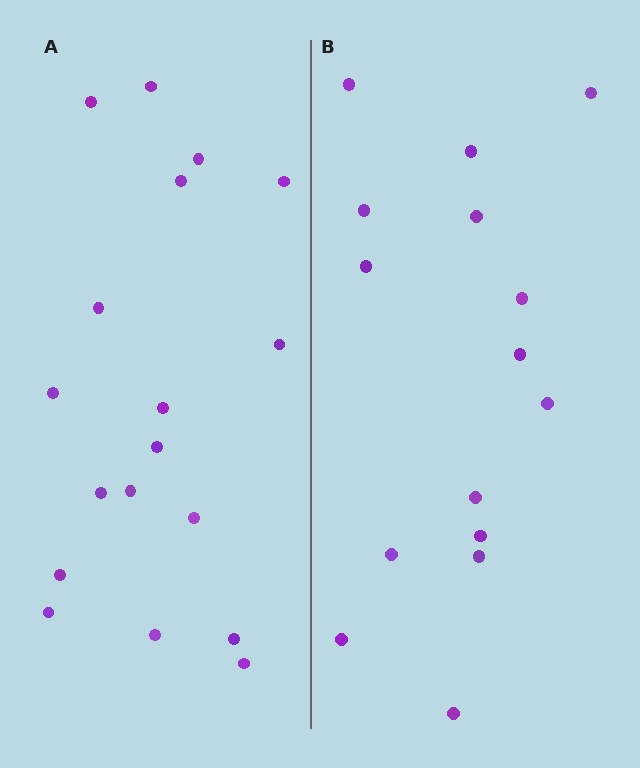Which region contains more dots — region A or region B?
Region A (the left region) has more dots.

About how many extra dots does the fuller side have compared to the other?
Region A has just a few more — roughly 2 or 3 more dots than region B.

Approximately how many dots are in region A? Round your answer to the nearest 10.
About 20 dots. (The exact count is 18, which rounds to 20.)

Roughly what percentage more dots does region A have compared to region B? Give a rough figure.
About 20% more.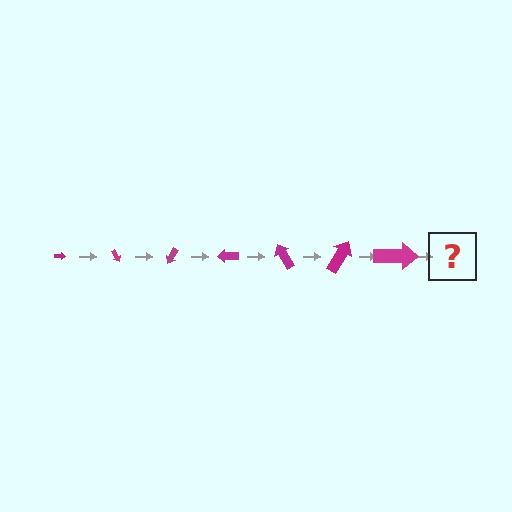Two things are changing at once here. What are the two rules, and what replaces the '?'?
The two rules are that the arrow grows larger each step and it rotates 60 degrees each step. The '?' should be an arrow, larger than the previous one and rotated 420 degrees from the start.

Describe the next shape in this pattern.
It should be an arrow, larger than the previous one and rotated 420 degrees from the start.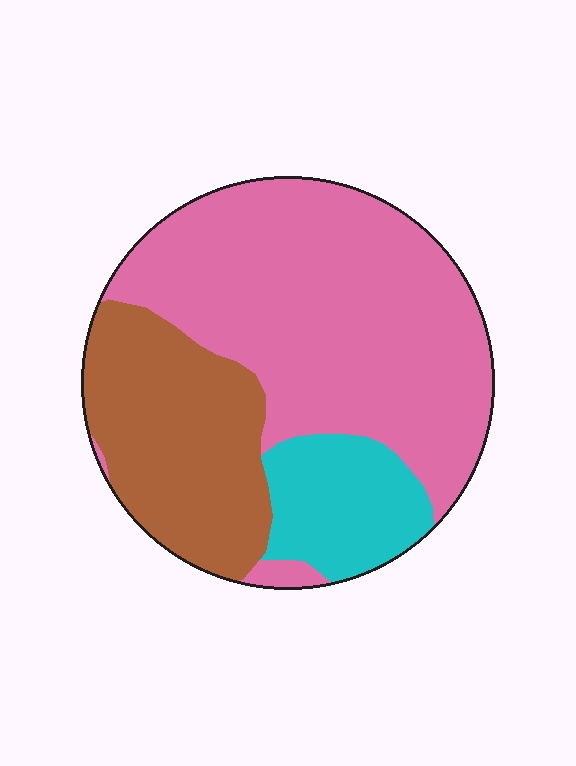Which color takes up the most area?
Pink, at roughly 60%.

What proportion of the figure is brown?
Brown takes up about one quarter (1/4) of the figure.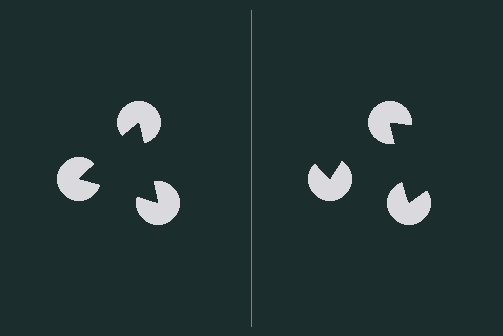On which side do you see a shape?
An illusory triangle appears on the left side. On the right side the wedge cuts are rotated, so no coherent shape forms.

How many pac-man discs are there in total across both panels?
6 — 3 on each side.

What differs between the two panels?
The pac-man discs are positioned identically on both sides; only the wedge orientations differ. On the left they align to a triangle; on the right they are misaligned.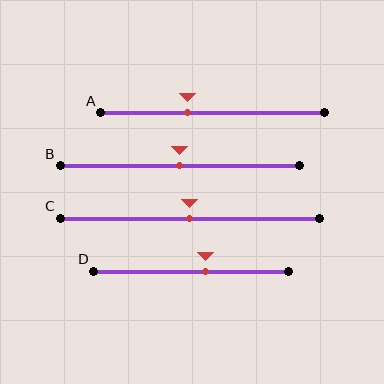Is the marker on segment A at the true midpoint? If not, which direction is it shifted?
No, the marker on segment A is shifted to the left by about 11% of the segment length.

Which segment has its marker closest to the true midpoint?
Segment B has its marker closest to the true midpoint.